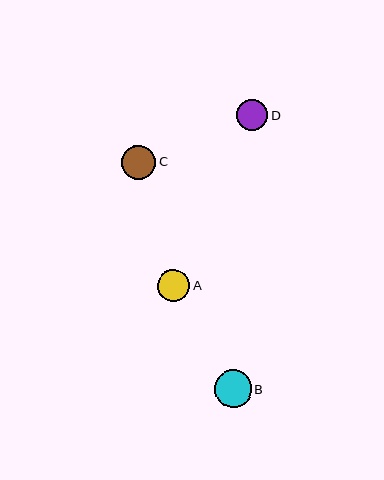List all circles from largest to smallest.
From largest to smallest: B, C, A, D.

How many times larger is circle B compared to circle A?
Circle B is approximately 1.2 times the size of circle A.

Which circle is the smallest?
Circle D is the smallest with a size of approximately 31 pixels.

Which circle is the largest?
Circle B is the largest with a size of approximately 37 pixels.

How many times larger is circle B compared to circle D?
Circle B is approximately 1.2 times the size of circle D.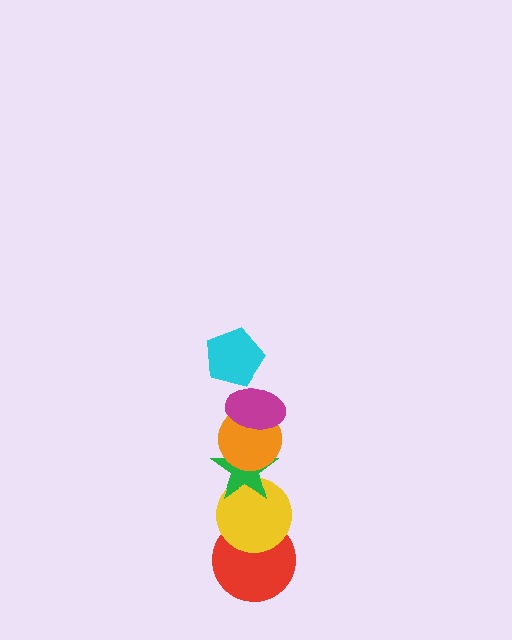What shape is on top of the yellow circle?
The green star is on top of the yellow circle.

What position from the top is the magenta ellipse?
The magenta ellipse is 2nd from the top.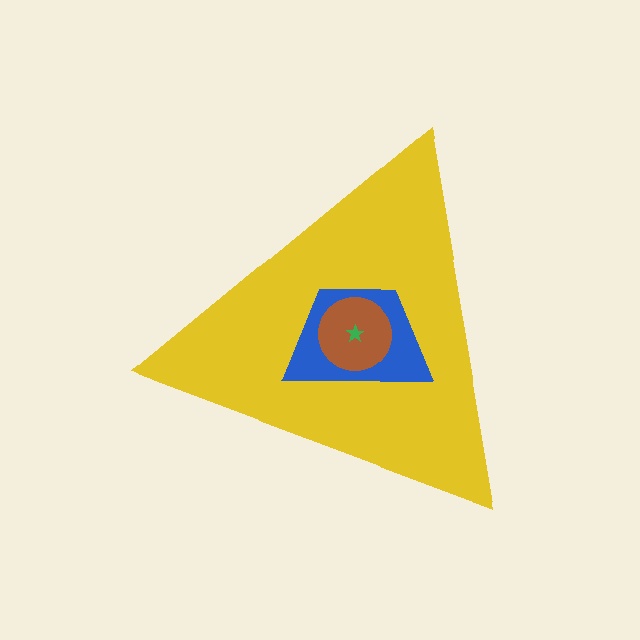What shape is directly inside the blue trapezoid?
The brown circle.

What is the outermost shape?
The yellow triangle.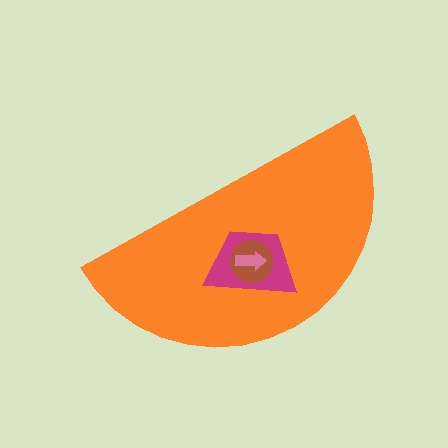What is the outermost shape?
The orange semicircle.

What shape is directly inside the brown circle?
The pink arrow.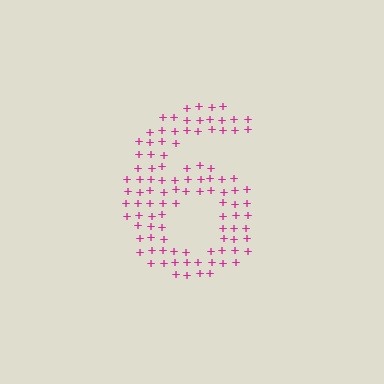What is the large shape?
The large shape is the digit 6.